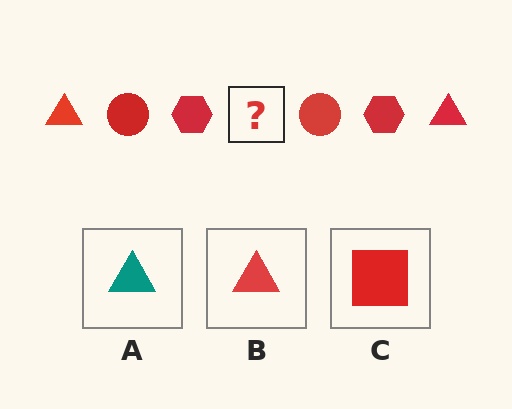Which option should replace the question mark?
Option B.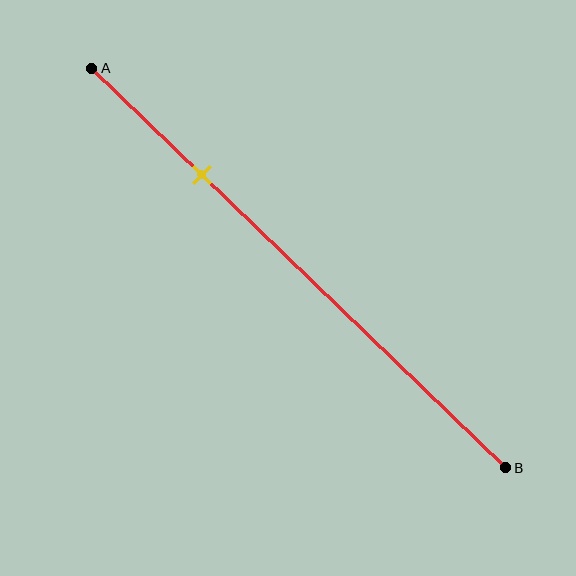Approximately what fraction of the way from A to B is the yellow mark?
The yellow mark is approximately 25% of the way from A to B.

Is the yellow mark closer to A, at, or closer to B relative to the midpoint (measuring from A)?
The yellow mark is closer to point A than the midpoint of segment AB.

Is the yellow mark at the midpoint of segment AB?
No, the mark is at about 25% from A, not at the 50% midpoint.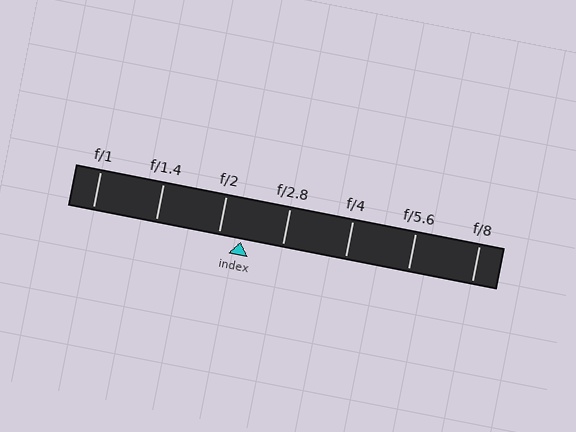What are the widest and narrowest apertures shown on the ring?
The widest aperture shown is f/1 and the narrowest is f/8.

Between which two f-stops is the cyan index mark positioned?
The index mark is between f/2 and f/2.8.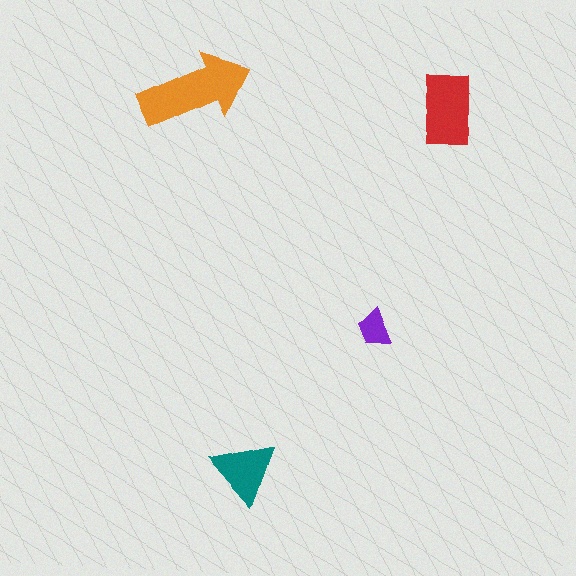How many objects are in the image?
There are 4 objects in the image.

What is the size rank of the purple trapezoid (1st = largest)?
4th.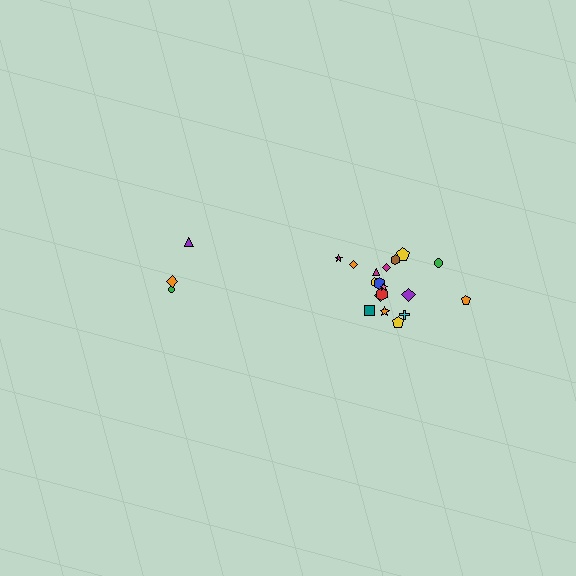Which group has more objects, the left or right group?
The right group.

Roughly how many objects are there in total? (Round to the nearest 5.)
Roughly 20 objects in total.